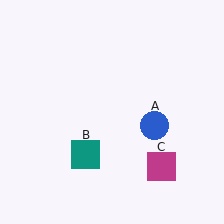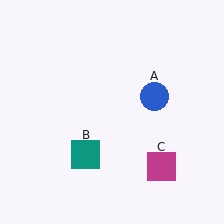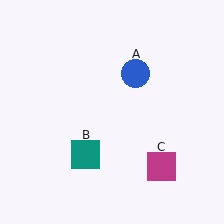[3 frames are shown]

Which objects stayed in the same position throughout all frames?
Teal square (object B) and magenta square (object C) remained stationary.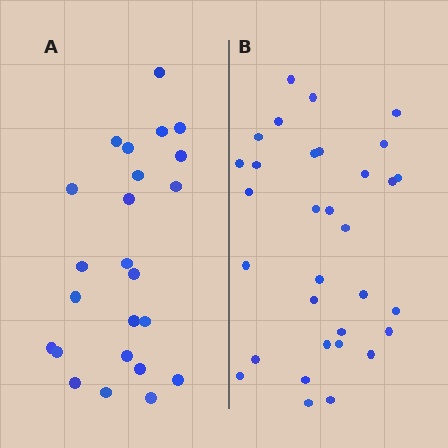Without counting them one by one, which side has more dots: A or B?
Region B (the right region) has more dots.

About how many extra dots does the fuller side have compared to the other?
Region B has roughly 8 or so more dots than region A.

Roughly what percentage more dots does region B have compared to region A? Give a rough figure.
About 35% more.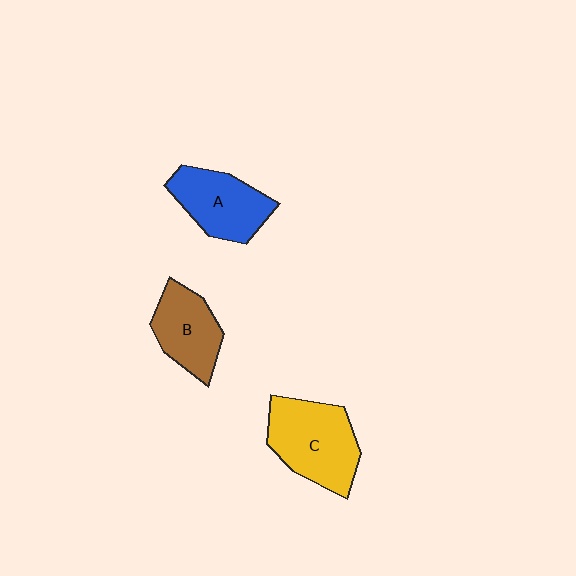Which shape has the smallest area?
Shape B (brown).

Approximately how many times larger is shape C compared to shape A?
Approximately 1.3 times.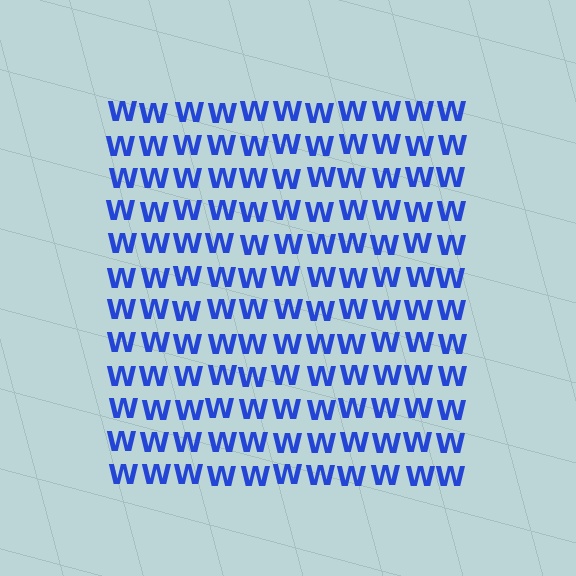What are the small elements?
The small elements are letter W's.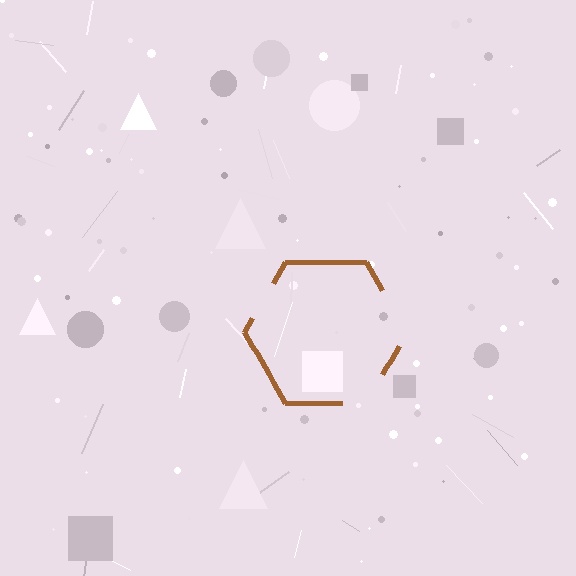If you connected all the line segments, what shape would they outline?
They would outline a hexagon.